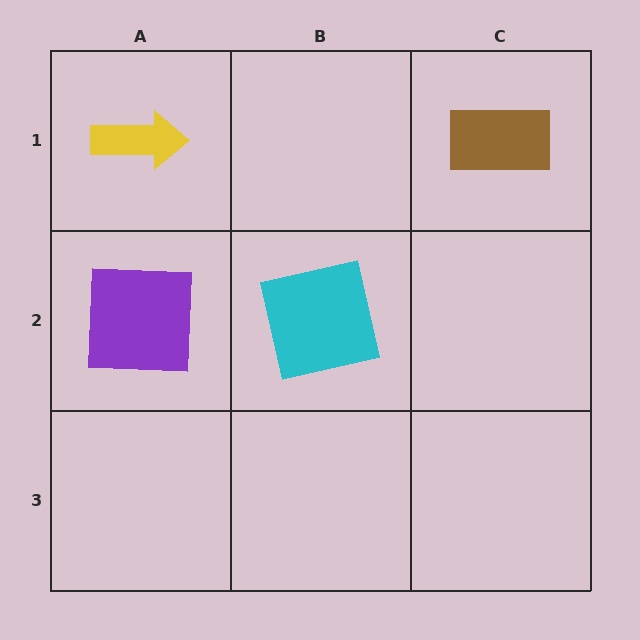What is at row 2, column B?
A cyan square.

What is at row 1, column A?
A yellow arrow.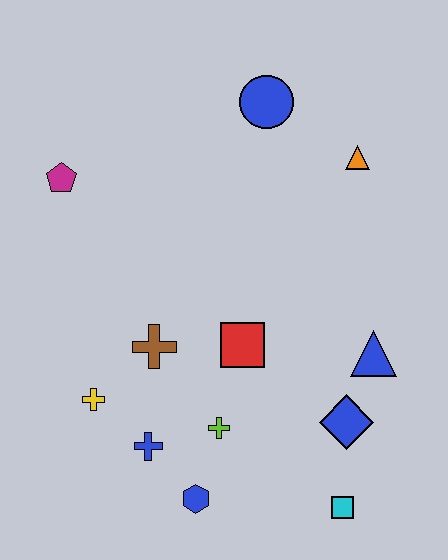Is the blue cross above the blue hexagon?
Yes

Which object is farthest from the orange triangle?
The blue hexagon is farthest from the orange triangle.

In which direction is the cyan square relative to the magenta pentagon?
The cyan square is below the magenta pentagon.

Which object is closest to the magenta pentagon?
The brown cross is closest to the magenta pentagon.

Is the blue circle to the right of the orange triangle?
No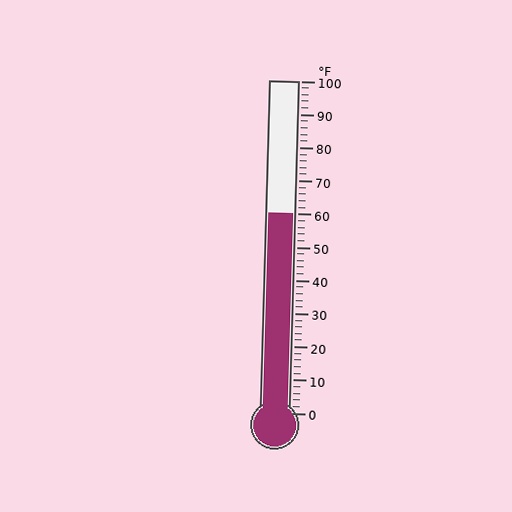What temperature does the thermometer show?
The thermometer shows approximately 60°F.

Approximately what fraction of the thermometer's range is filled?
The thermometer is filled to approximately 60% of its range.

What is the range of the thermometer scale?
The thermometer scale ranges from 0°F to 100°F.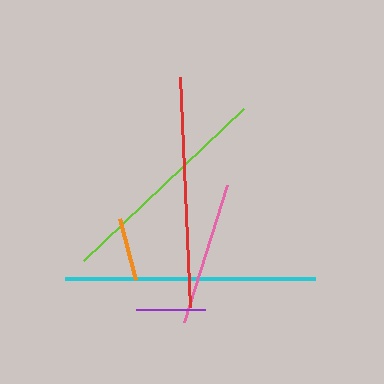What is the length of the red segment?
The red segment is approximately 231 pixels long.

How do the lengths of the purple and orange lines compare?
The purple and orange lines are approximately the same length.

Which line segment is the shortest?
The orange line is the shortest at approximately 63 pixels.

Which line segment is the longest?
The cyan line is the longest at approximately 250 pixels.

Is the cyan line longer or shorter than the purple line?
The cyan line is longer than the purple line.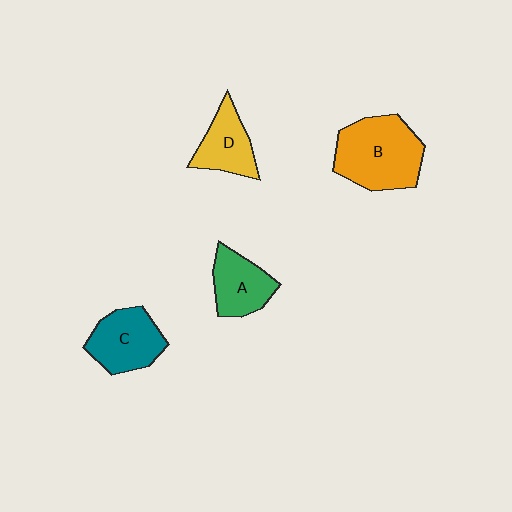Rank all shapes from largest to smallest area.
From largest to smallest: B (orange), C (teal), A (green), D (yellow).